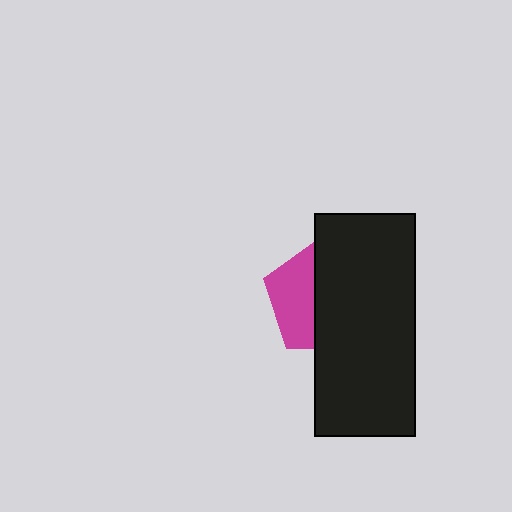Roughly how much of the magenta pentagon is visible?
A small part of it is visible (roughly 39%).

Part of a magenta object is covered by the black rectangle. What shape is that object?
It is a pentagon.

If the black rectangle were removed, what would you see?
You would see the complete magenta pentagon.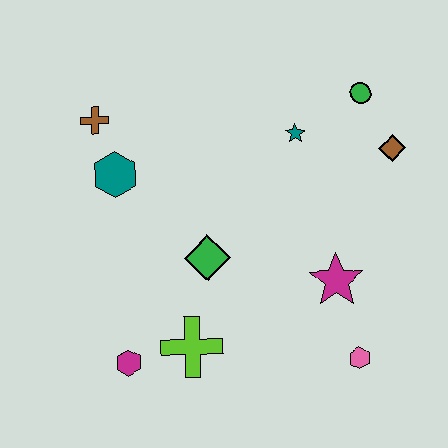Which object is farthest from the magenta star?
The brown cross is farthest from the magenta star.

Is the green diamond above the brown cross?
No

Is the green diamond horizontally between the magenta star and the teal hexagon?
Yes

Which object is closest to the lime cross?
The magenta hexagon is closest to the lime cross.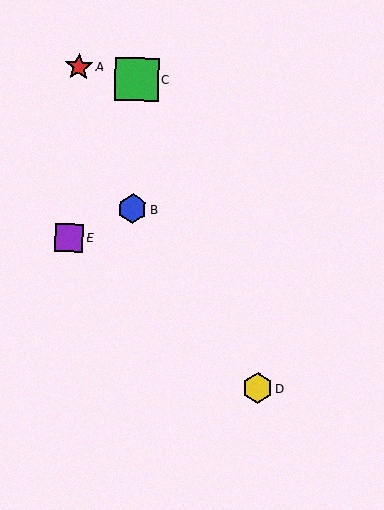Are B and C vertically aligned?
Yes, both are at x≈132.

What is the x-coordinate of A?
Object A is at x≈79.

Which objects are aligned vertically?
Objects B, C are aligned vertically.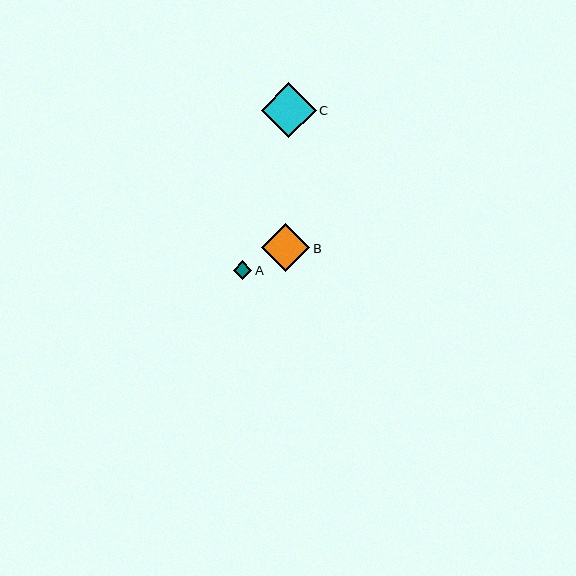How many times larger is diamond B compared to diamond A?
Diamond B is approximately 2.5 times the size of diamond A.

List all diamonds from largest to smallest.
From largest to smallest: C, B, A.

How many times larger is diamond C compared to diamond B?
Diamond C is approximately 1.1 times the size of diamond B.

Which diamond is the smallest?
Diamond A is the smallest with a size of approximately 19 pixels.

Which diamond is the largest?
Diamond C is the largest with a size of approximately 54 pixels.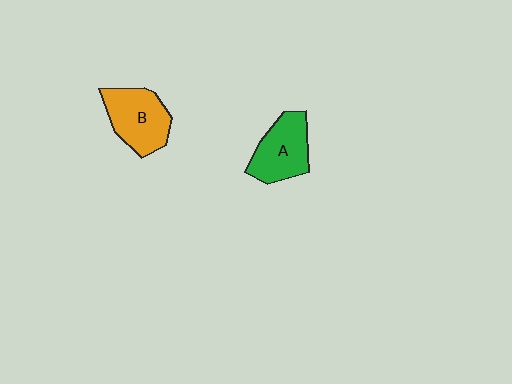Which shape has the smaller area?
Shape A (green).